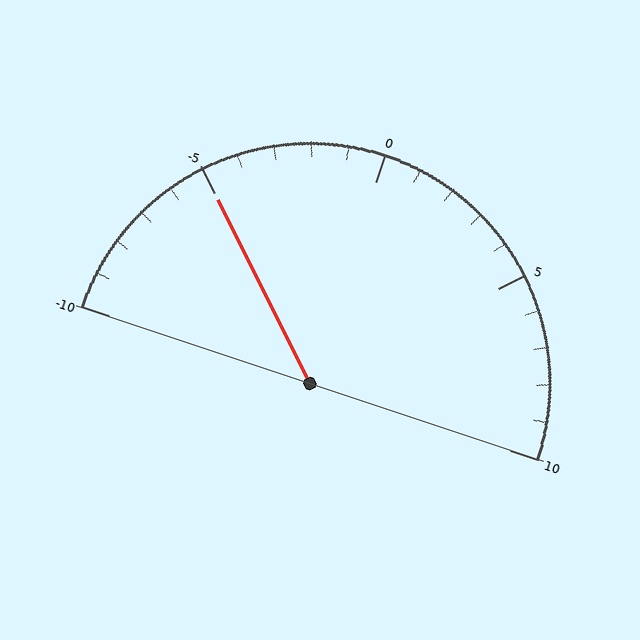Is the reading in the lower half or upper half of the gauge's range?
The reading is in the lower half of the range (-10 to 10).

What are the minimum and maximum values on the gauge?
The gauge ranges from -10 to 10.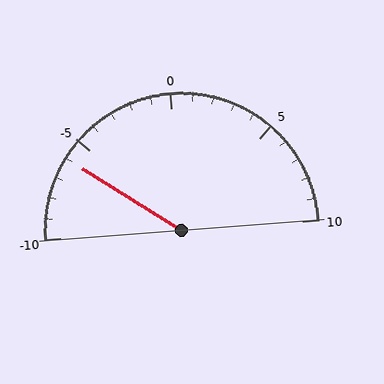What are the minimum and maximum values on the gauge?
The gauge ranges from -10 to 10.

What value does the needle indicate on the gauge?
The needle indicates approximately -6.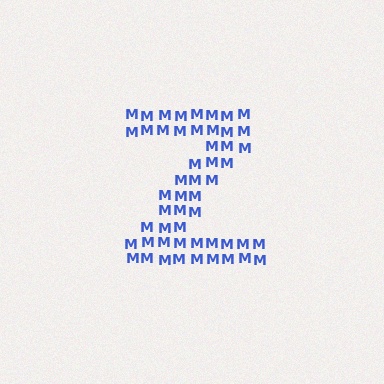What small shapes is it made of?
It is made of small letter M's.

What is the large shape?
The large shape is the letter Z.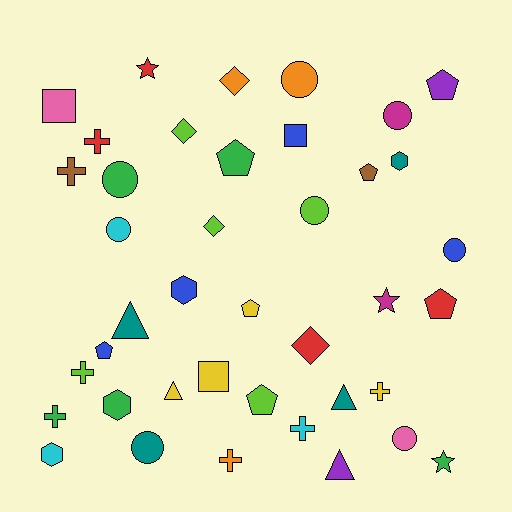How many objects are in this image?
There are 40 objects.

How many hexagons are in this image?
There are 4 hexagons.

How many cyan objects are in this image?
There are 3 cyan objects.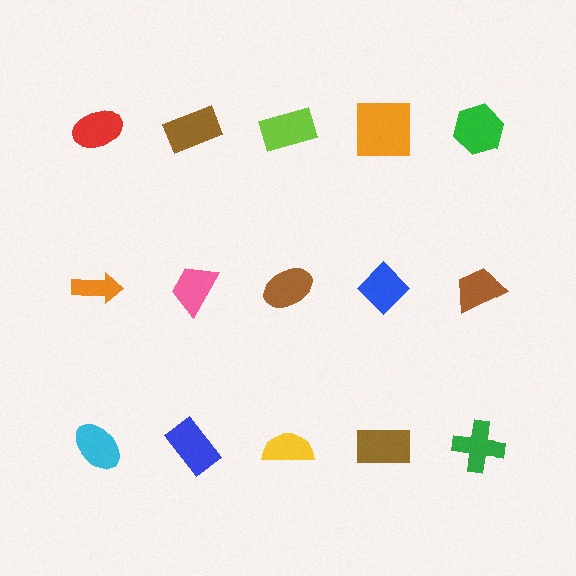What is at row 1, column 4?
An orange square.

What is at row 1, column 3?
A lime rectangle.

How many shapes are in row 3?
5 shapes.